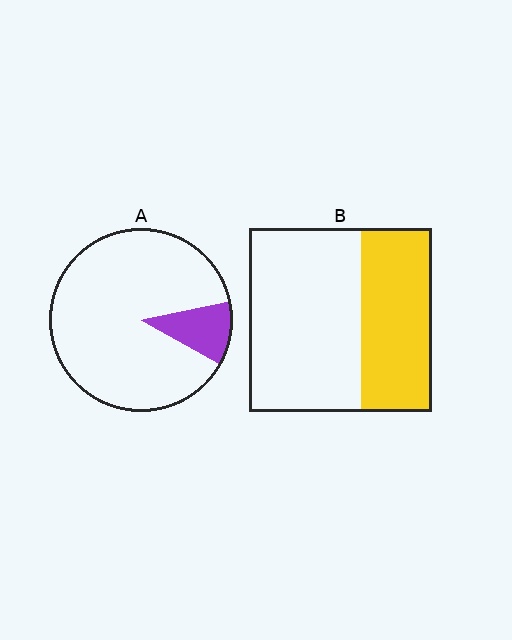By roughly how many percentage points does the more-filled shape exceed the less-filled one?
By roughly 25 percentage points (B over A).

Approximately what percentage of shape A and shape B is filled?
A is approximately 10% and B is approximately 40%.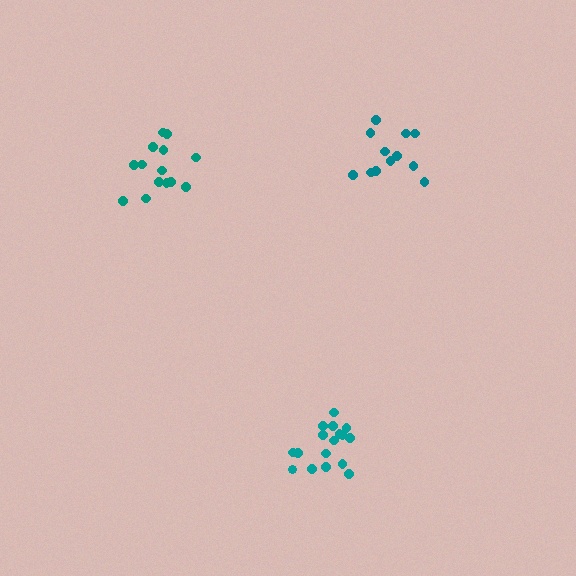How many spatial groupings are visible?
There are 3 spatial groupings.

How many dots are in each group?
Group 1: 15 dots, Group 2: 17 dots, Group 3: 12 dots (44 total).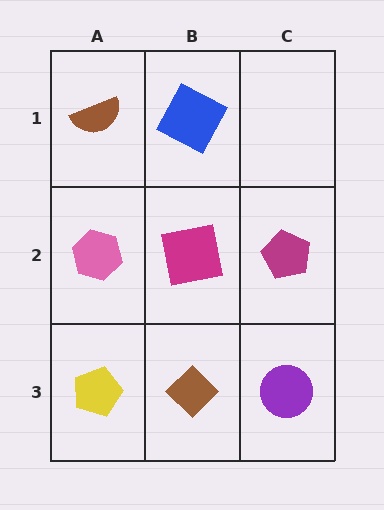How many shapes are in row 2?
3 shapes.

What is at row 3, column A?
A yellow pentagon.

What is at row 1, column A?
A brown semicircle.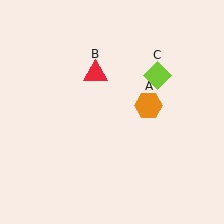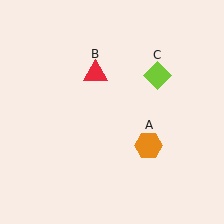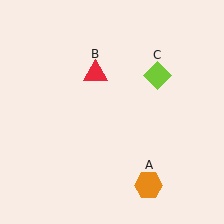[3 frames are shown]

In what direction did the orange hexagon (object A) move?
The orange hexagon (object A) moved down.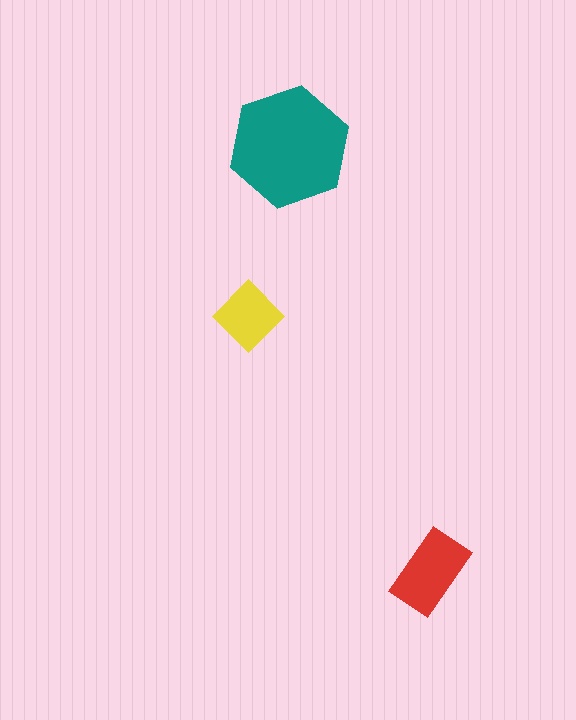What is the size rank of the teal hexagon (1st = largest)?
1st.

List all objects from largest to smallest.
The teal hexagon, the red rectangle, the yellow diamond.